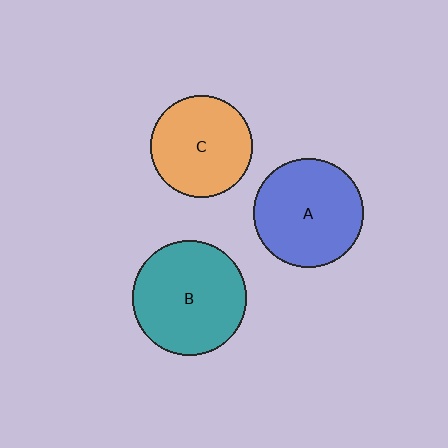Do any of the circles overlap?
No, none of the circles overlap.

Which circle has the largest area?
Circle B (teal).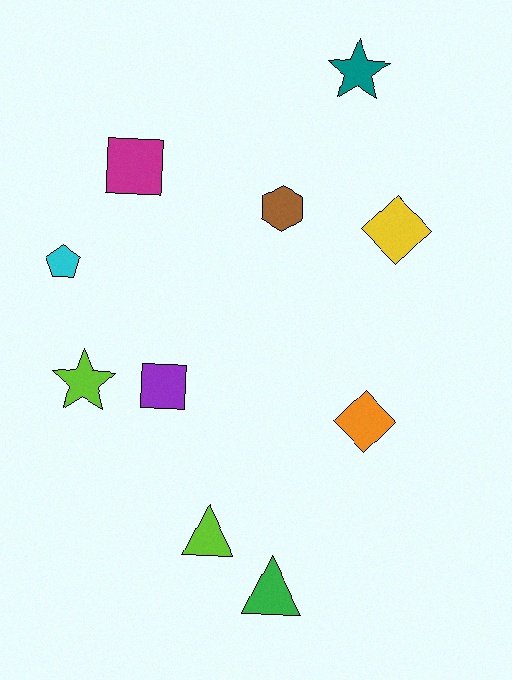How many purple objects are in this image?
There is 1 purple object.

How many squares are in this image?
There are 2 squares.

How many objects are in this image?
There are 10 objects.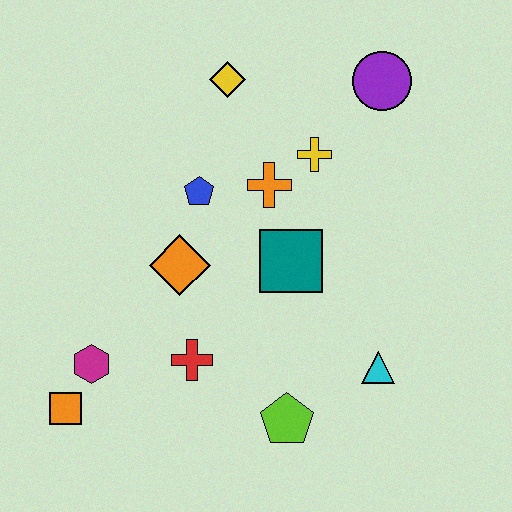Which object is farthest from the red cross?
The purple circle is farthest from the red cross.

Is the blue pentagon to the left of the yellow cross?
Yes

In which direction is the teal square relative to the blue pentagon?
The teal square is to the right of the blue pentagon.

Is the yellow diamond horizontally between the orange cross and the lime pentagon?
No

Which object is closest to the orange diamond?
The blue pentagon is closest to the orange diamond.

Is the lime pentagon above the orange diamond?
No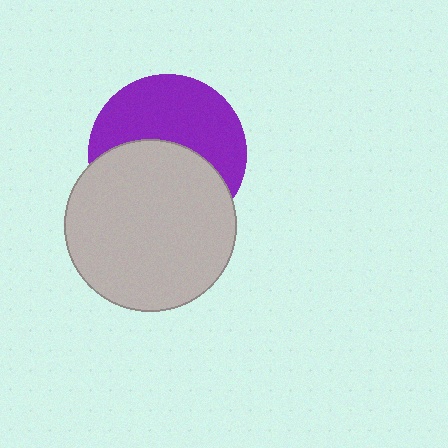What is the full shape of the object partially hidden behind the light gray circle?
The partially hidden object is a purple circle.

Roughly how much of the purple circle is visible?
About half of it is visible (roughly 51%).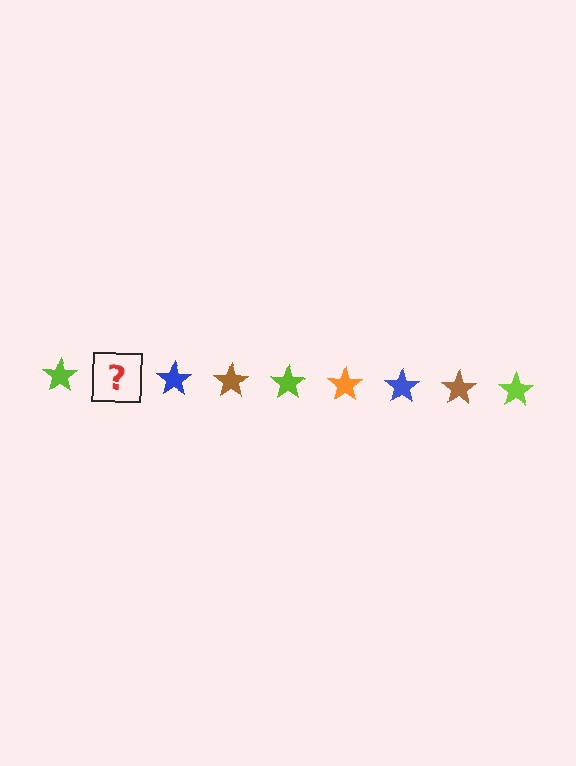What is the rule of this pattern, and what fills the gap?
The rule is that the pattern cycles through lime, orange, blue, brown stars. The gap should be filled with an orange star.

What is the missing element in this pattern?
The missing element is an orange star.